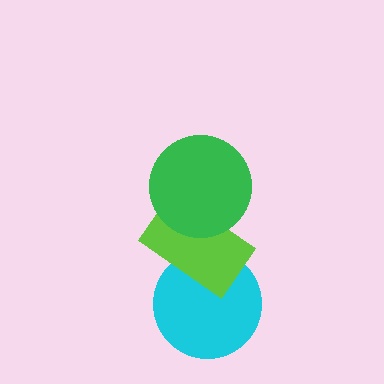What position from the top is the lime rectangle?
The lime rectangle is 2nd from the top.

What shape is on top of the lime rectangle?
The green circle is on top of the lime rectangle.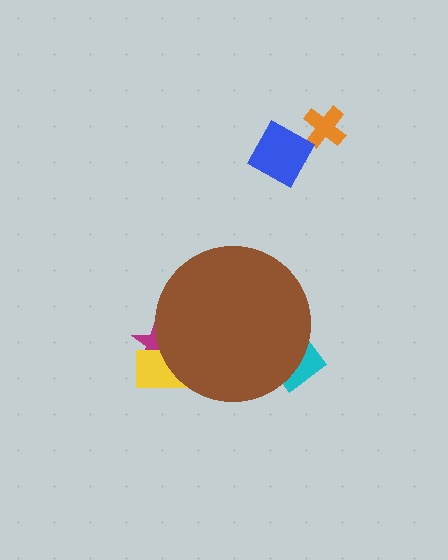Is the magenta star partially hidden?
Yes, the magenta star is partially hidden behind the brown circle.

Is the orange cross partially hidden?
No, the orange cross is fully visible.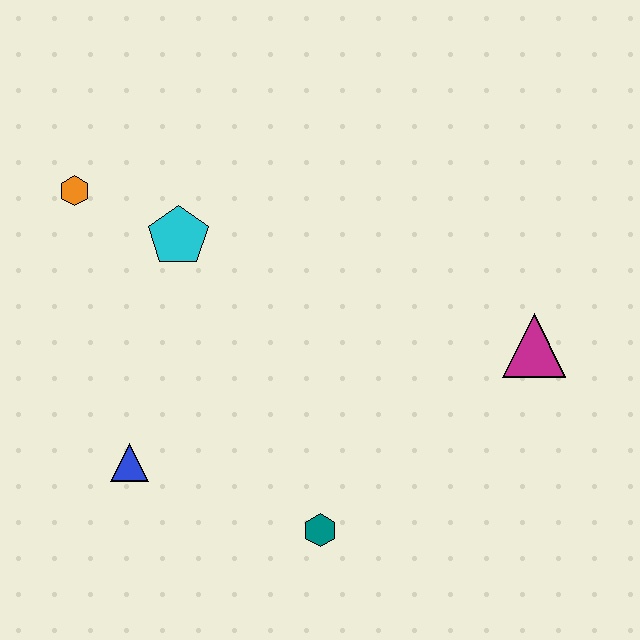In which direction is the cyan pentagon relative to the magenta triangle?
The cyan pentagon is to the left of the magenta triangle.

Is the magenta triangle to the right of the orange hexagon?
Yes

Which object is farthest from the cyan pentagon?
The magenta triangle is farthest from the cyan pentagon.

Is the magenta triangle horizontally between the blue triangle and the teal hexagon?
No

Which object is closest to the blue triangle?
The teal hexagon is closest to the blue triangle.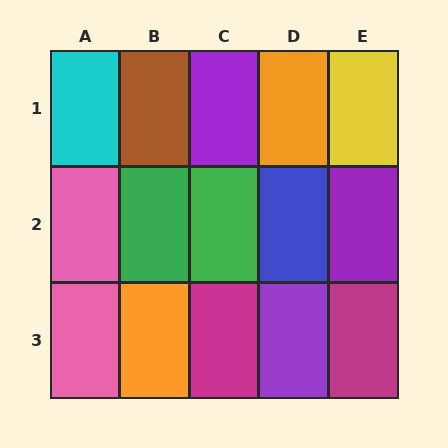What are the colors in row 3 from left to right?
Pink, orange, magenta, purple, magenta.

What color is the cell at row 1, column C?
Purple.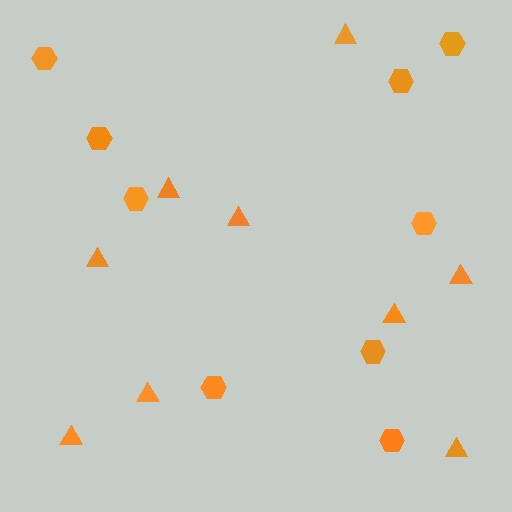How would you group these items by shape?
There are 2 groups: one group of triangles (9) and one group of hexagons (9).